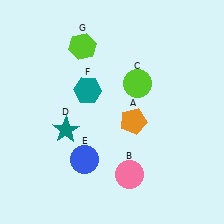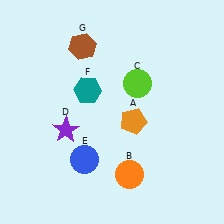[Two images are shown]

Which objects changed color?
B changed from pink to orange. D changed from teal to purple. G changed from lime to brown.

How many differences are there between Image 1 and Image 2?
There are 3 differences between the two images.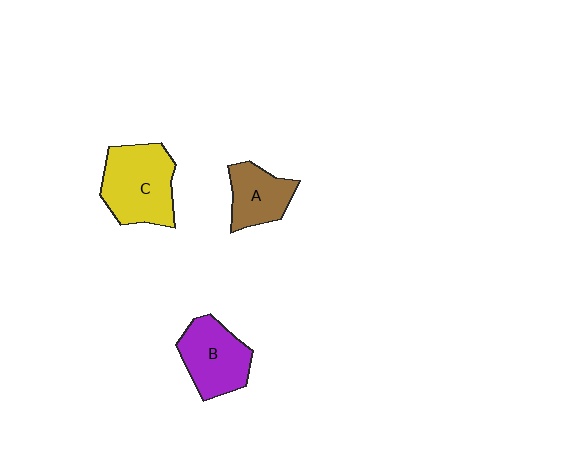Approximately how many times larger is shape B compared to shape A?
Approximately 1.3 times.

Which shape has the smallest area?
Shape A (brown).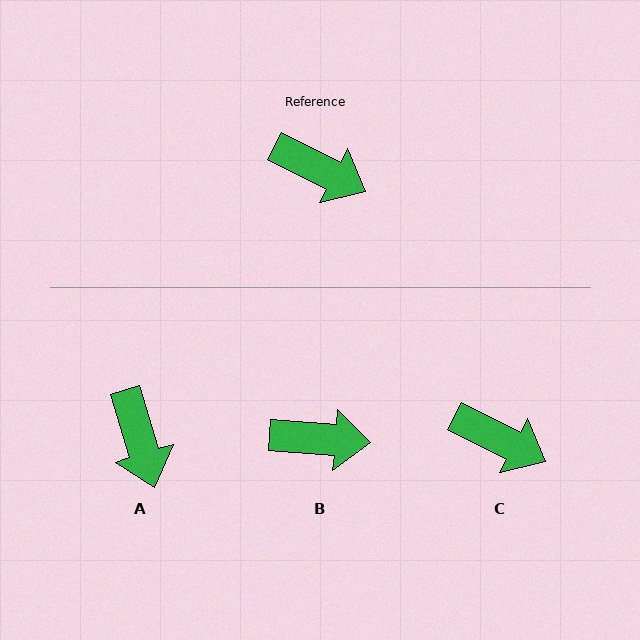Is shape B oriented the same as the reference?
No, it is off by about 23 degrees.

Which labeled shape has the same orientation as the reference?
C.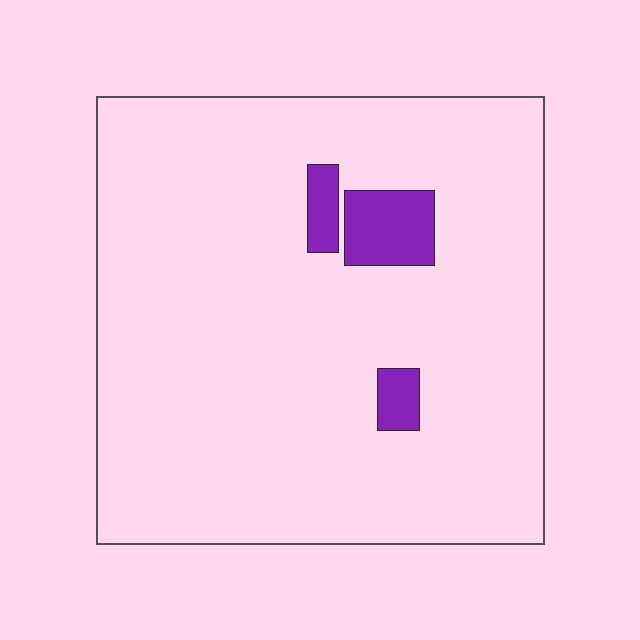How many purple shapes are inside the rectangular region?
3.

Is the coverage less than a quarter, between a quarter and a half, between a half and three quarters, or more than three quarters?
Less than a quarter.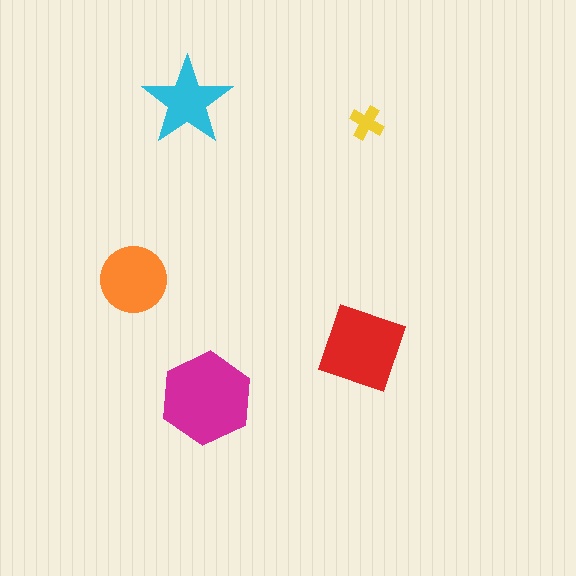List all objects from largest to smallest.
The magenta hexagon, the red square, the orange circle, the cyan star, the yellow cross.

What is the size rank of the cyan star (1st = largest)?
4th.